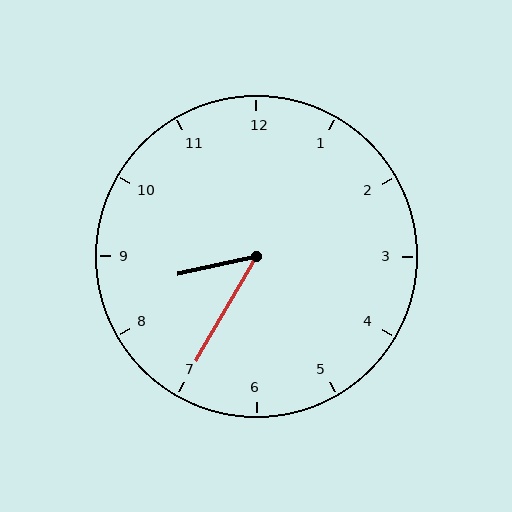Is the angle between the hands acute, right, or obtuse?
It is acute.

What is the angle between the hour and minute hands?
Approximately 48 degrees.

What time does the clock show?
8:35.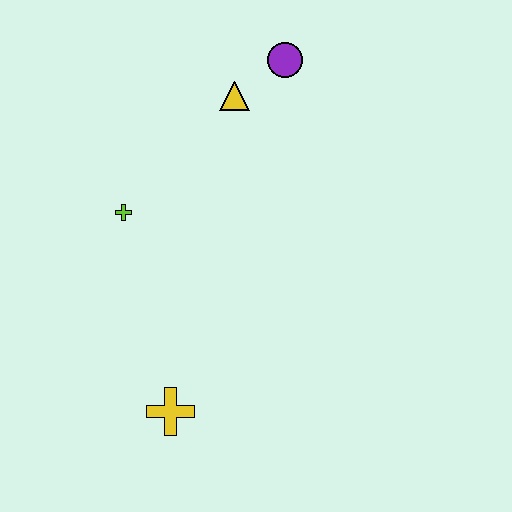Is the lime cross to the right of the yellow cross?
No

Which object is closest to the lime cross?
The yellow triangle is closest to the lime cross.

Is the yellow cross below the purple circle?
Yes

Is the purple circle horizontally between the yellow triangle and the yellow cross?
No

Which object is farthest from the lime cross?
The purple circle is farthest from the lime cross.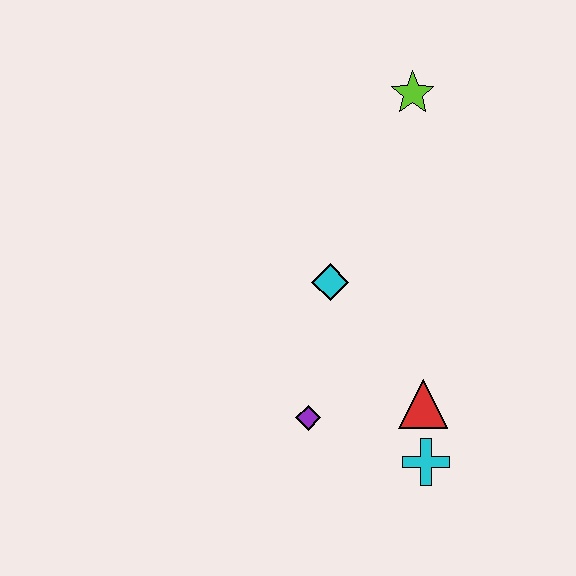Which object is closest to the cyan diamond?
The purple diamond is closest to the cyan diamond.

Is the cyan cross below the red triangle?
Yes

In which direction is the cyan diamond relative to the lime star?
The cyan diamond is below the lime star.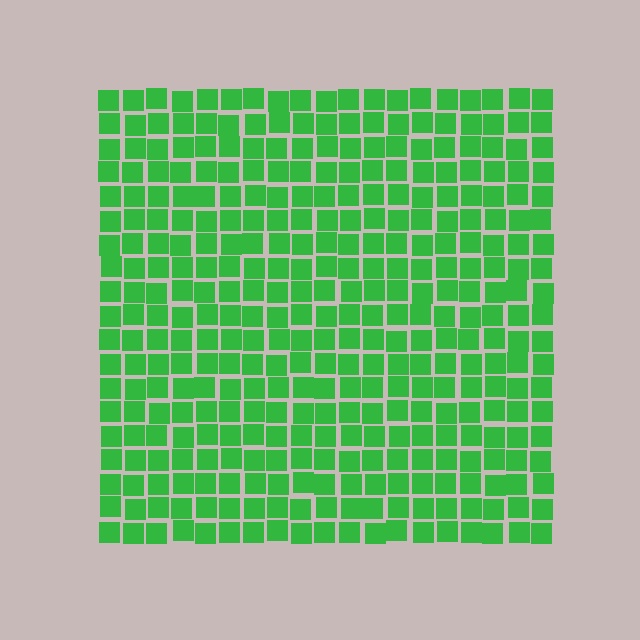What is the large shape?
The large shape is a square.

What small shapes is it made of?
It is made of small squares.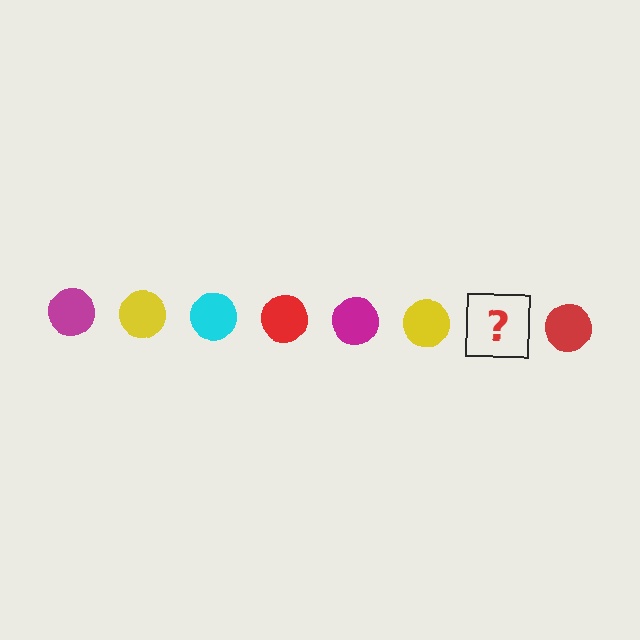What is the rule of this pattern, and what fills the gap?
The rule is that the pattern cycles through magenta, yellow, cyan, red circles. The gap should be filled with a cyan circle.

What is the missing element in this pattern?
The missing element is a cyan circle.